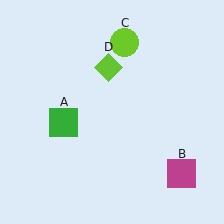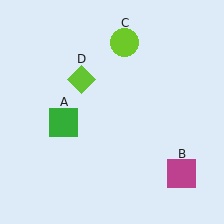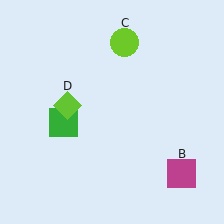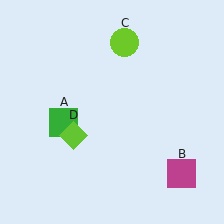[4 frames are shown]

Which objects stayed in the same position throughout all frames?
Green square (object A) and magenta square (object B) and lime circle (object C) remained stationary.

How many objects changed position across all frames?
1 object changed position: lime diamond (object D).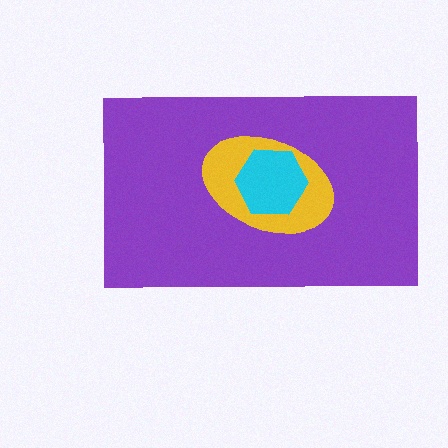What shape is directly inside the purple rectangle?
The yellow ellipse.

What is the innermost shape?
The cyan hexagon.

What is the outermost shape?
The purple rectangle.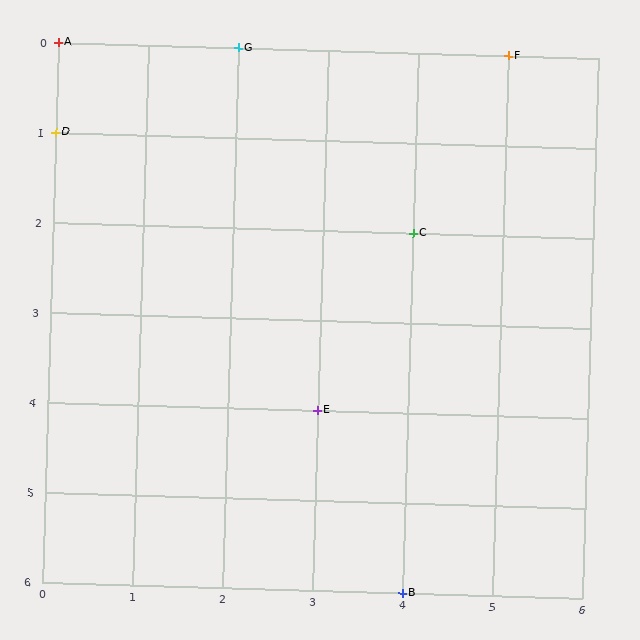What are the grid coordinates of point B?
Point B is at grid coordinates (4, 6).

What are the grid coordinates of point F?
Point F is at grid coordinates (5, 0).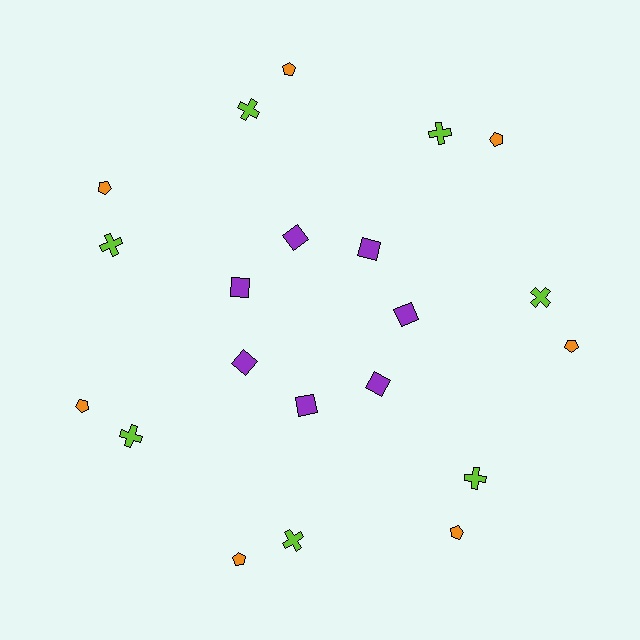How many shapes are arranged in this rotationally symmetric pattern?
There are 21 shapes, arranged in 7 groups of 3.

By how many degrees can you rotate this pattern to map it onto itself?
The pattern maps onto itself every 51 degrees of rotation.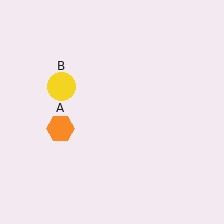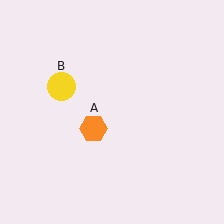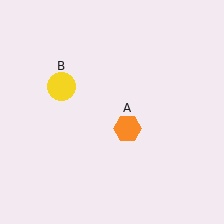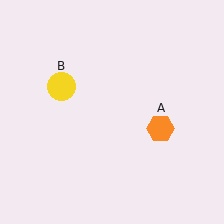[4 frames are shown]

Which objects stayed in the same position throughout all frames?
Yellow circle (object B) remained stationary.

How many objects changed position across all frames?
1 object changed position: orange hexagon (object A).